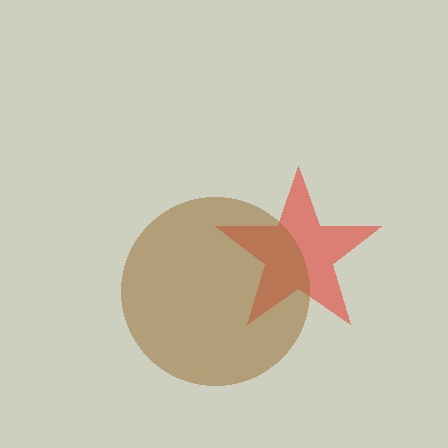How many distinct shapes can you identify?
There are 2 distinct shapes: a red star, a brown circle.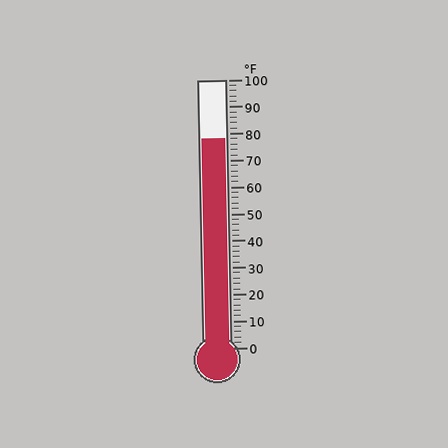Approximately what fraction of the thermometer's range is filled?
The thermometer is filled to approximately 80% of its range.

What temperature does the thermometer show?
The thermometer shows approximately 78°F.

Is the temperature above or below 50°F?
The temperature is above 50°F.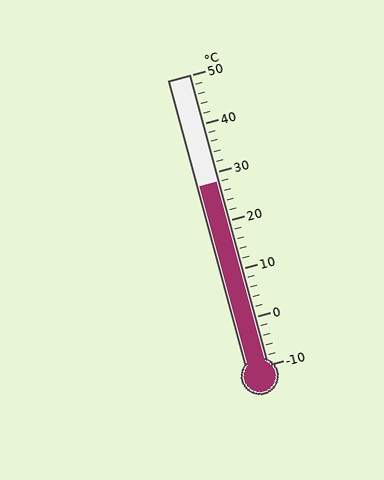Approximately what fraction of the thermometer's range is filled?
The thermometer is filled to approximately 65% of its range.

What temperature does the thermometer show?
The thermometer shows approximately 28°C.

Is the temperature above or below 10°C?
The temperature is above 10°C.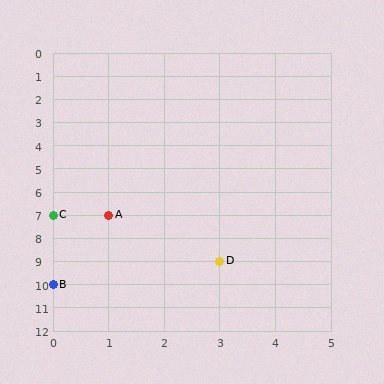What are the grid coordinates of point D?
Point D is at grid coordinates (3, 9).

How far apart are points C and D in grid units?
Points C and D are 3 columns and 2 rows apart (about 3.6 grid units diagonally).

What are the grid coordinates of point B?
Point B is at grid coordinates (0, 10).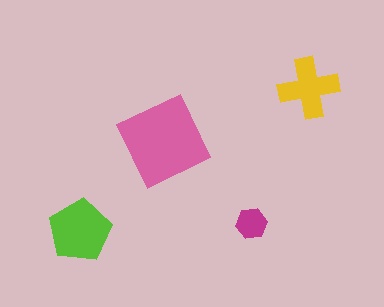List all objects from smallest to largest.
The magenta hexagon, the yellow cross, the lime pentagon, the pink square.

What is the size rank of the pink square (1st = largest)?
1st.